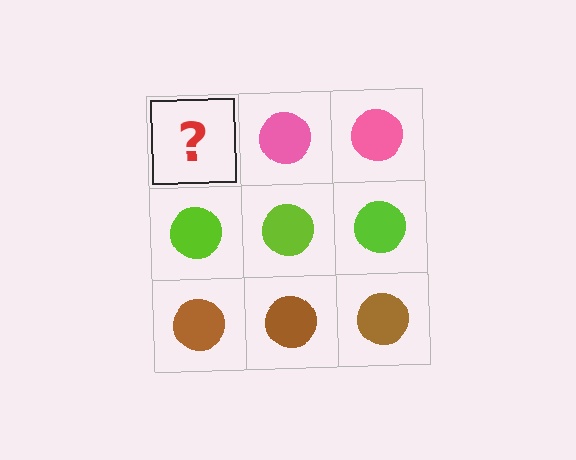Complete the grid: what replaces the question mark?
The question mark should be replaced with a pink circle.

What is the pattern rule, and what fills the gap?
The rule is that each row has a consistent color. The gap should be filled with a pink circle.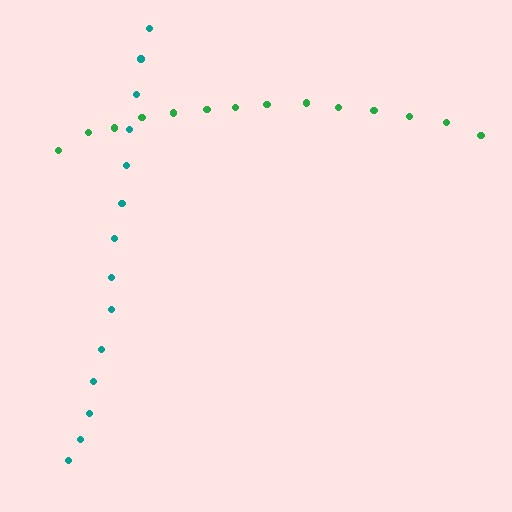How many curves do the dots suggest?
There are 2 distinct paths.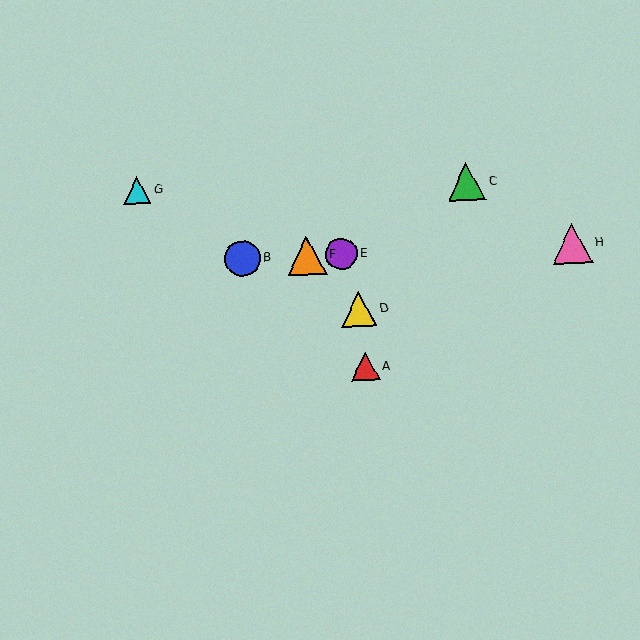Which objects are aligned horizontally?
Objects B, E, F, H are aligned horizontally.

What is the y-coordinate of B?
Object B is at y≈259.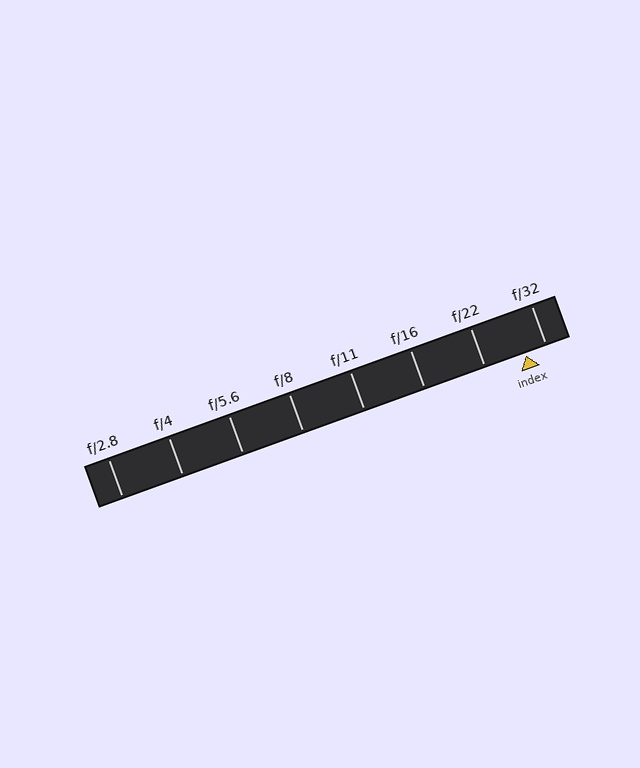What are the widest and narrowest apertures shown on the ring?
The widest aperture shown is f/2.8 and the narrowest is f/32.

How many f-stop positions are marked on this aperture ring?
There are 8 f-stop positions marked.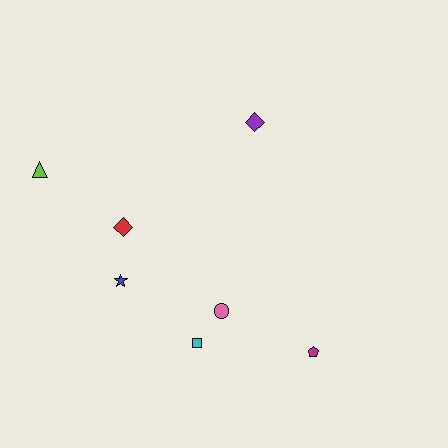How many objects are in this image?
There are 7 objects.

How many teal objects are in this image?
There are no teal objects.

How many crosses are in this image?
There are no crosses.